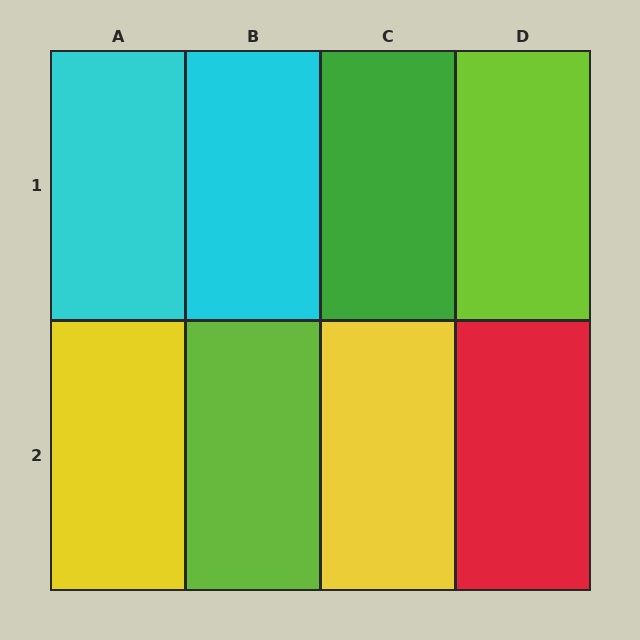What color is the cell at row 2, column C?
Yellow.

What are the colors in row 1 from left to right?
Cyan, cyan, green, lime.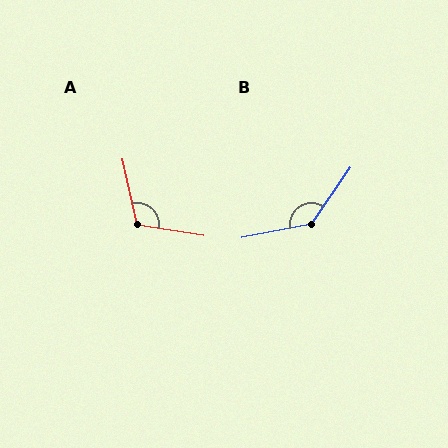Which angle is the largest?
B, at approximately 135 degrees.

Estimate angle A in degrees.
Approximately 111 degrees.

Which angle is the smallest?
A, at approximately 111 degrees.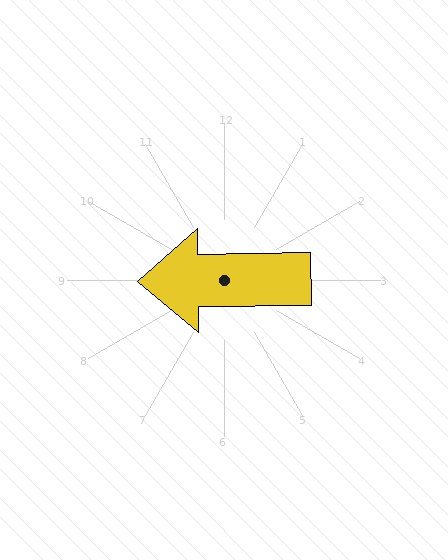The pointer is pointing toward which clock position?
Roughly 9 o'clock.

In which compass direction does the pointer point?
West.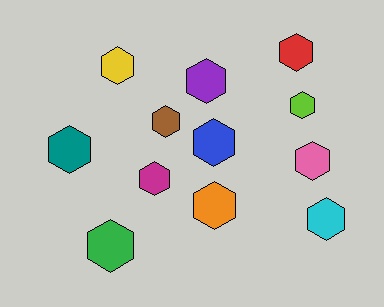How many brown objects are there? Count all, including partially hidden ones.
There is 1 brown object.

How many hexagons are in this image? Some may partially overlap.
There are 12 hexagons.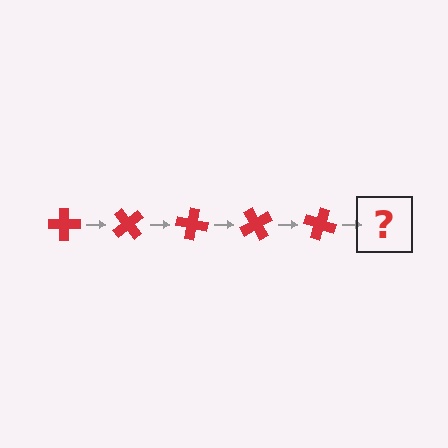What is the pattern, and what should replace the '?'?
The pattern is that the cross rotates 50 degrees each step. The '?' should be a red cross rotated 250 degrees.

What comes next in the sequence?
The next element should be a red cross rotated 250 degrees.